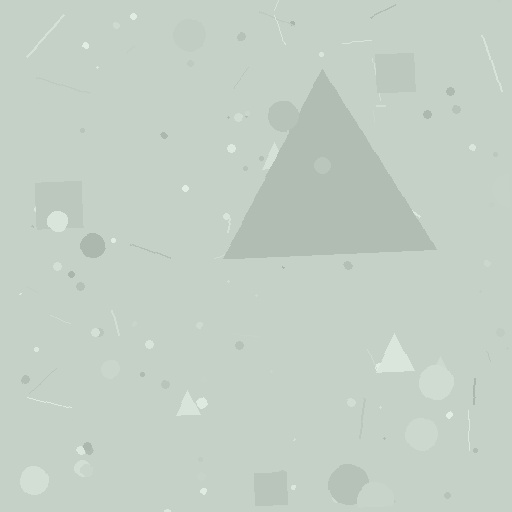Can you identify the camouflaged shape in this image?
The camouflaged shape is a triangle.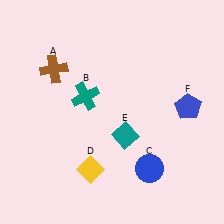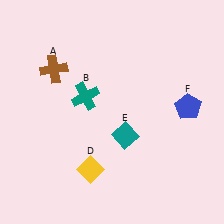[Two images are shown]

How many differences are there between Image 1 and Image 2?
There is 1 difference between the two images.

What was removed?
The blue circle (C) was removed in Image 2.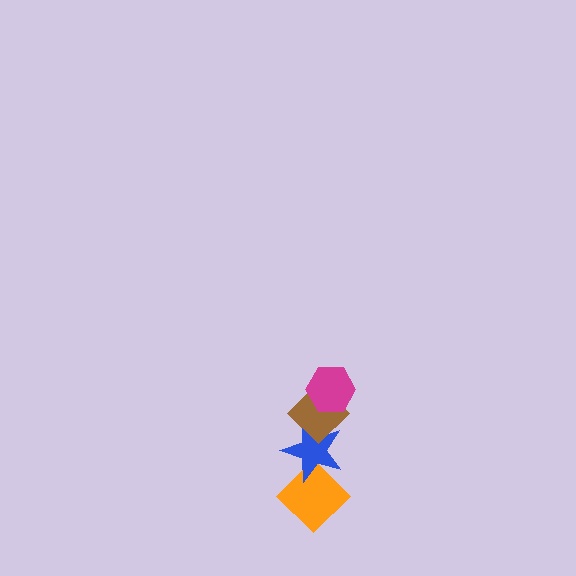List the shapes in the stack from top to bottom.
From top to bottom: the magenta hexagon, the brown diamond, the blue star, the orange diamond.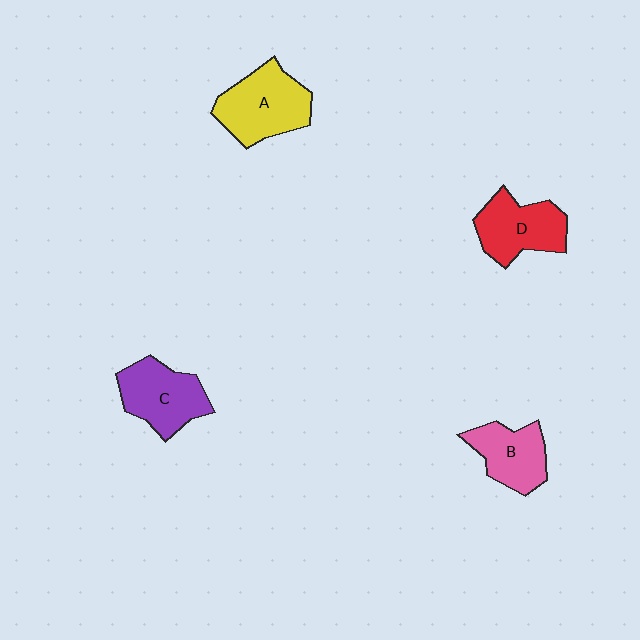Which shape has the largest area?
Shape A (yellow).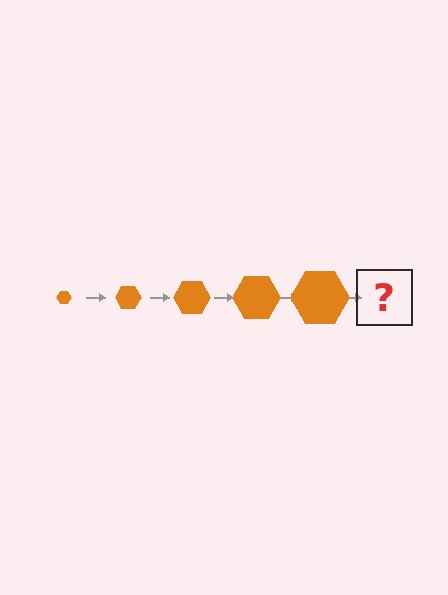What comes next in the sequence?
The next element should be an orange hexagon, larger than the previous one.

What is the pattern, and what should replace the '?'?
The pattern is that the hexagon gets progressively larger each step. The '?' should be an orange hexagon, larger than the previous one.